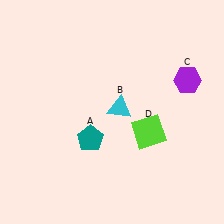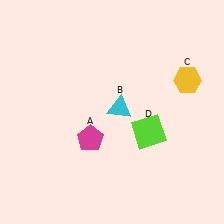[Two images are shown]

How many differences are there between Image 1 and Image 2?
There are 2 differences between the two images.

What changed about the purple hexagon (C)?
In Image 1, C is purple. In Image 2, it changed to yellow.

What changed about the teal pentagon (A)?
In Image 1, A is teal. In Image 2, it changed to magenta.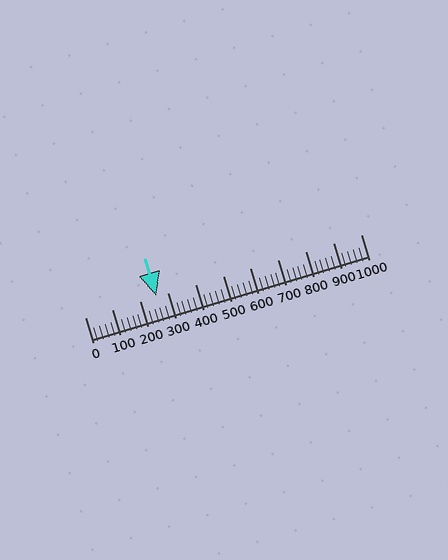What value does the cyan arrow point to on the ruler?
The cyan arrow points to approximately 260.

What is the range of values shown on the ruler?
The ruler shows values from 0 to 1000.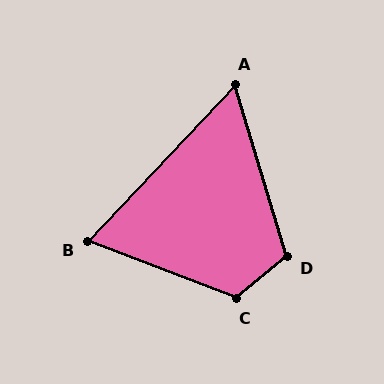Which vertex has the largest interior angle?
C, at approximately 120 degrees.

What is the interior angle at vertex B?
Approximately 68 degrees (acute).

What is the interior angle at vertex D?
Approximately 112 degrees (obtuse).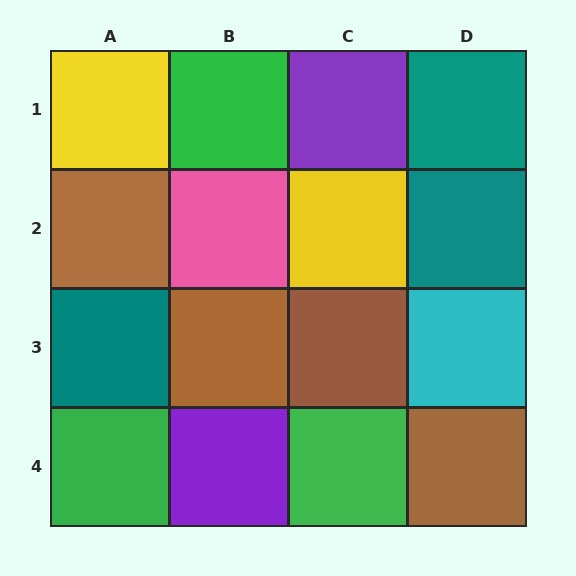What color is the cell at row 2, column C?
Yellow.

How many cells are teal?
3 cells are teal.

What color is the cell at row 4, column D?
Brown.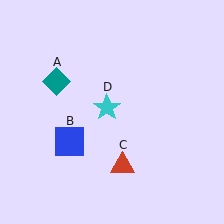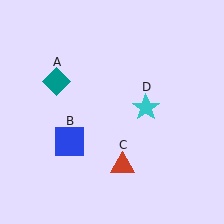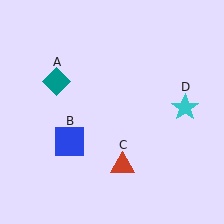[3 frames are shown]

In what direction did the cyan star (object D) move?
The cyan star (object D) moved right.